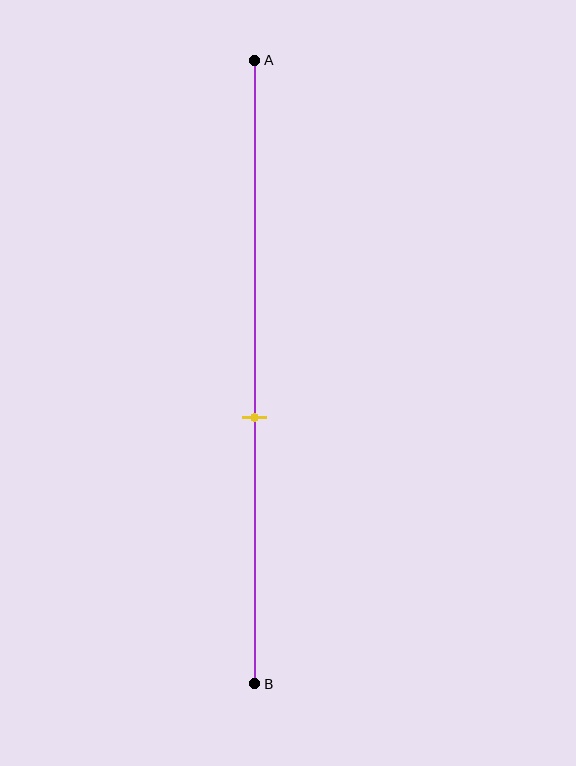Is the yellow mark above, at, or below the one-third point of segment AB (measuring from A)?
The yellow mark is below the one-third point of segment AB.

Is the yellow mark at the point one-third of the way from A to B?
No, the mark is at about 55% from A, not at the 33% one-third point.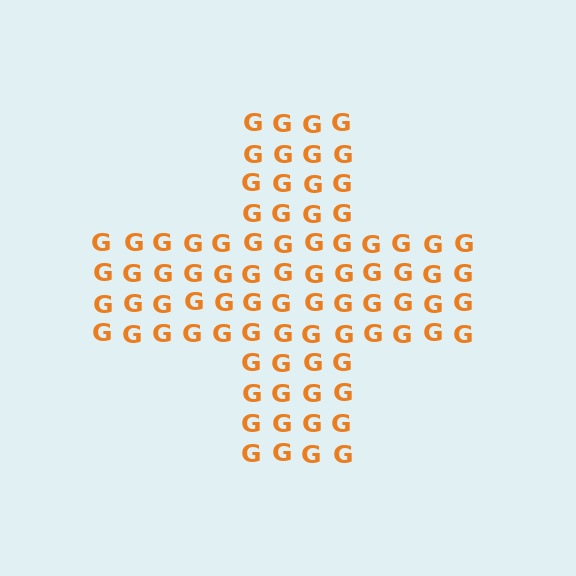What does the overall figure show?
The overall figure shows a cross.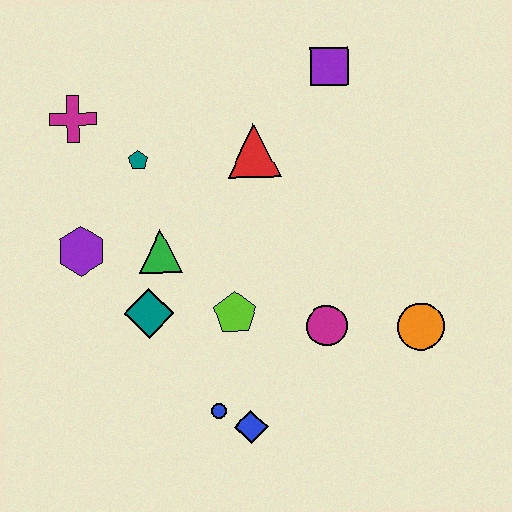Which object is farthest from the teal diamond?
The purple square is farthest from the teal diamond.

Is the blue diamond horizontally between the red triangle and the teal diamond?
Yes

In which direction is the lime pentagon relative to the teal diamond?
The lime pentagon is to the right of the teal diamond.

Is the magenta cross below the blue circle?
No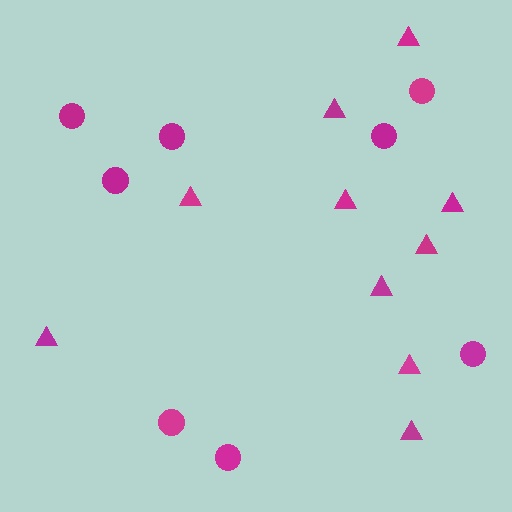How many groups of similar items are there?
There are 2 groups: one group of triangles (10) and one group of circles (8).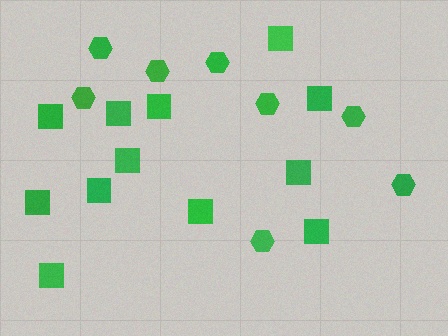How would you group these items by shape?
There are 2 groups: one group of squares (12) and one group of hexagons (8).